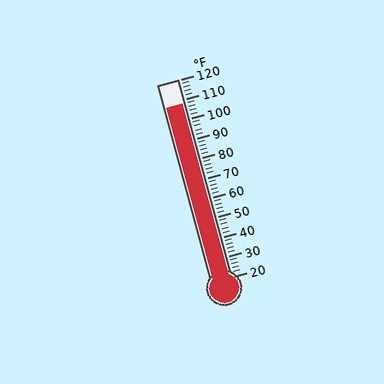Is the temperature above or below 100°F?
The temperature is above 100°F.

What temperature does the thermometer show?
The thermometer shows approximately 108°F.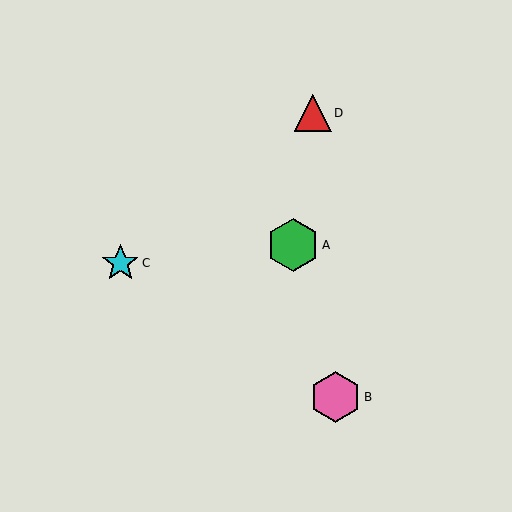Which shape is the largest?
The green hexagon (labeled A) is the largest.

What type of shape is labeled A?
Shape A is a green hexagon.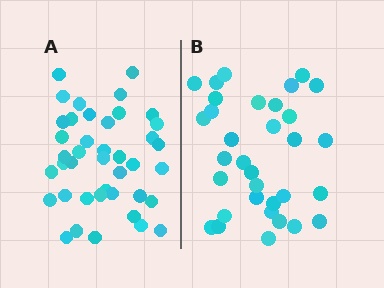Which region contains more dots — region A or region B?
Region A (the left region) has more dots.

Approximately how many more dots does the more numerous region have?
Region A has roughly 8 or so more dots than region B.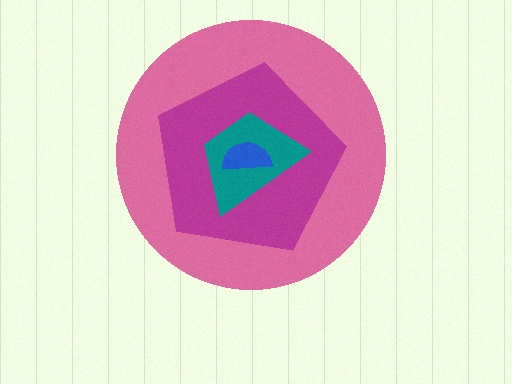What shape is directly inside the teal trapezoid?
The blue semicircle.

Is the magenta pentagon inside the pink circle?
Yes.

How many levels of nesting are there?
4.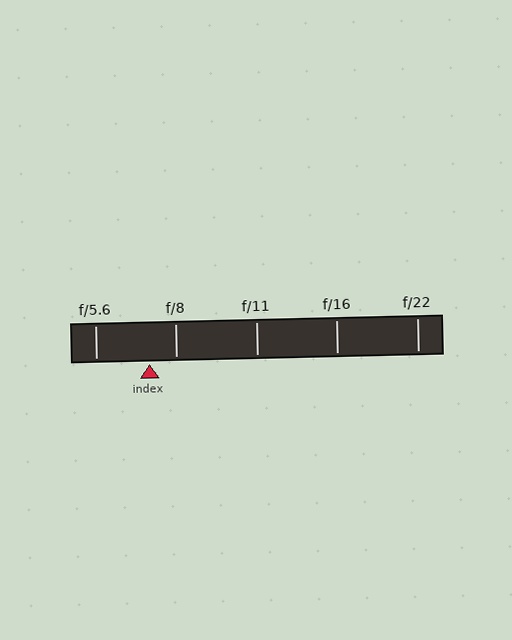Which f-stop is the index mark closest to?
The index mark is closest to f/8.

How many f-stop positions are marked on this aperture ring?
There are 5 f-stop positions marked.